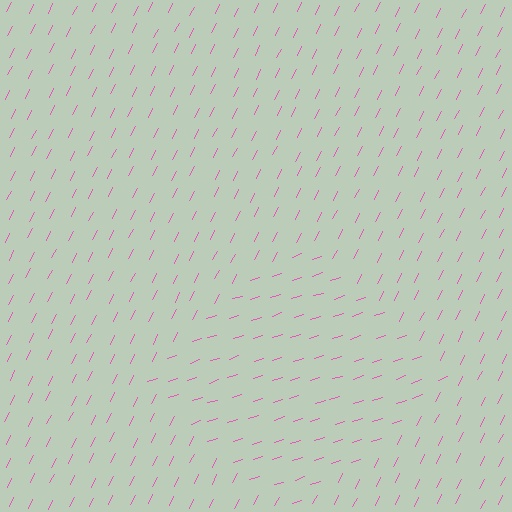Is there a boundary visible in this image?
Yes, there is a texture boundary formed by a change in line orientation.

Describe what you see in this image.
The image is filled with small pink line segments. A diamond region in the image has lines oriented differently from the surrounding lines, creating a visible texture boundary.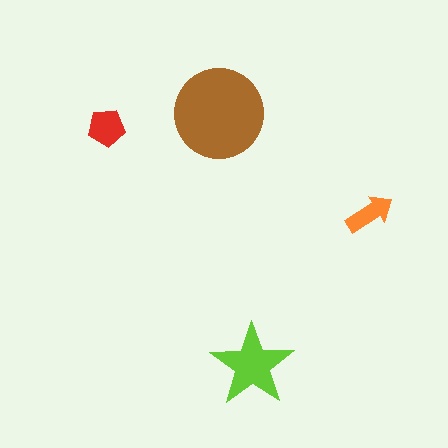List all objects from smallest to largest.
The orange arrow, the red pentagon, the lime star, the brown circle.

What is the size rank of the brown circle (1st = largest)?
1st.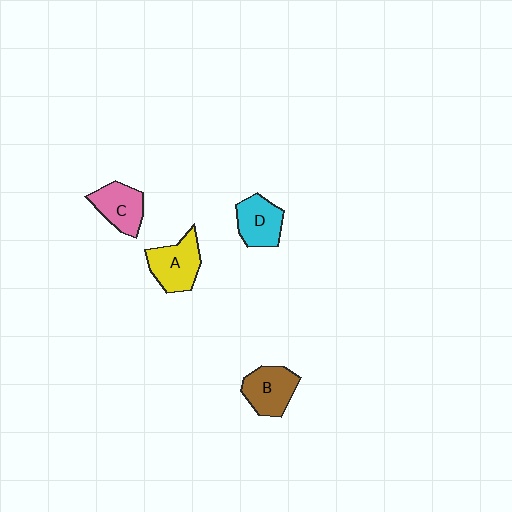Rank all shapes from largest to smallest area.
From largest to smallest: A (yellow), B (brown), C (pink), D (cyan).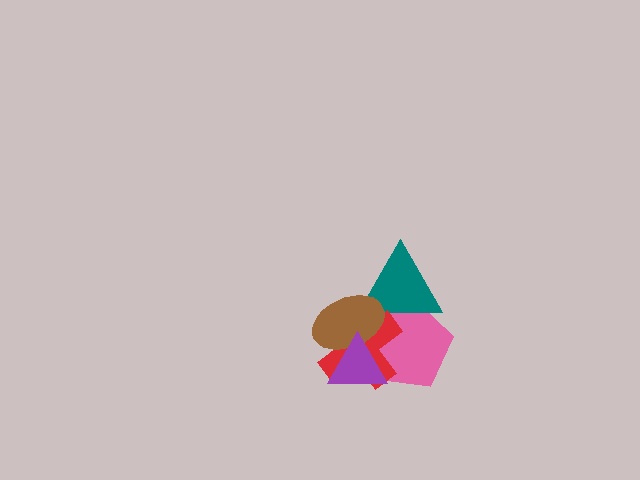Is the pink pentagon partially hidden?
Yes, it is partially covered by another shape.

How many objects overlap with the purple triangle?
3 objects overlap with the purple triangle.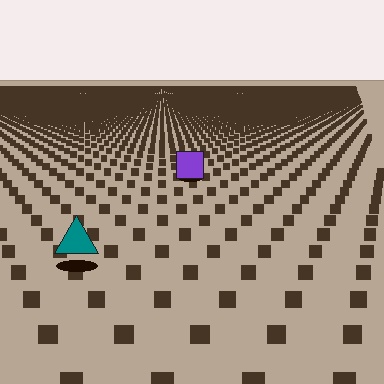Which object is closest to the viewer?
The teal triangle is closest. The texture marks near it are larger and more spread out.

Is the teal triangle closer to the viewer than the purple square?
Yes. The teal triangle is closer — you can tell from the texture gradient: the ground texture is coarser near it.